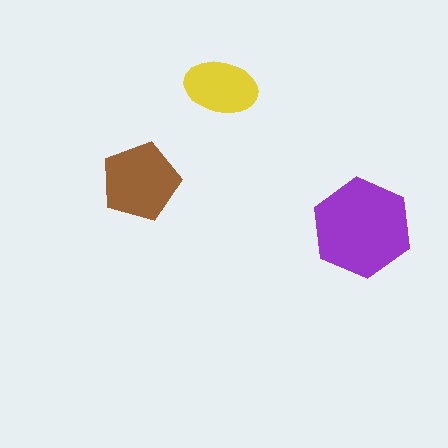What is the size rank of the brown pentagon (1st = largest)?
2nd.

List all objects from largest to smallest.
The purple hexagon, the brown pentagon, the yellow ellipse.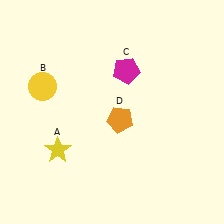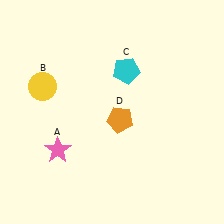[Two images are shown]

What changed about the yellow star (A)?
In Image 1, A is yellow. In Image 2, it changed to pink.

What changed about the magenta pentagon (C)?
In Image 1, C is magenta. In Image 2, it changed to cyan.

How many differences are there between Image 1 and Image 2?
There are 2 differences between the two images.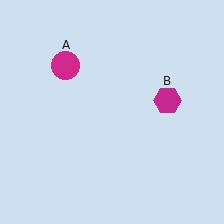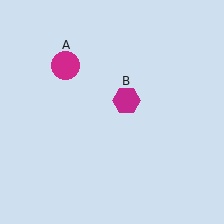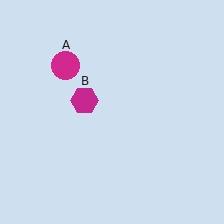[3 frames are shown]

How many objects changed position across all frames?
1 object changed position: magenta hexagon (object B).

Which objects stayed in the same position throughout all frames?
Magenta circle (object A) remained stationary.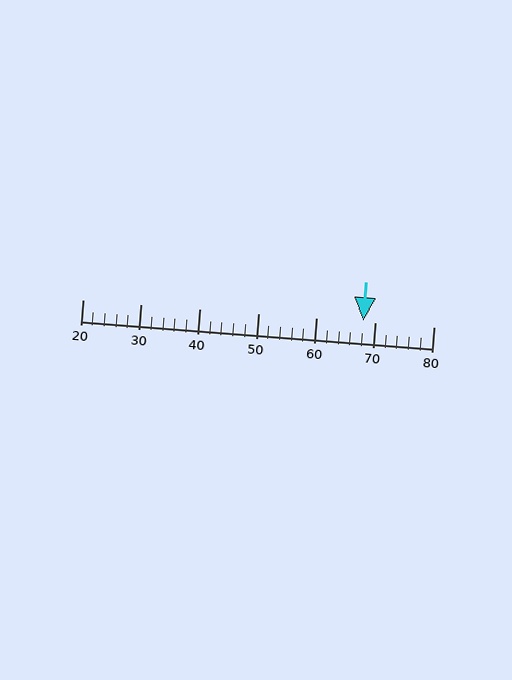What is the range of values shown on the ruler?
The ruler shows values from 20 to 80.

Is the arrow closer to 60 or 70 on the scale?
The arrow is closer to 70.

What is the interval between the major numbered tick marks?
The major tick marks are spaced 10 units apart.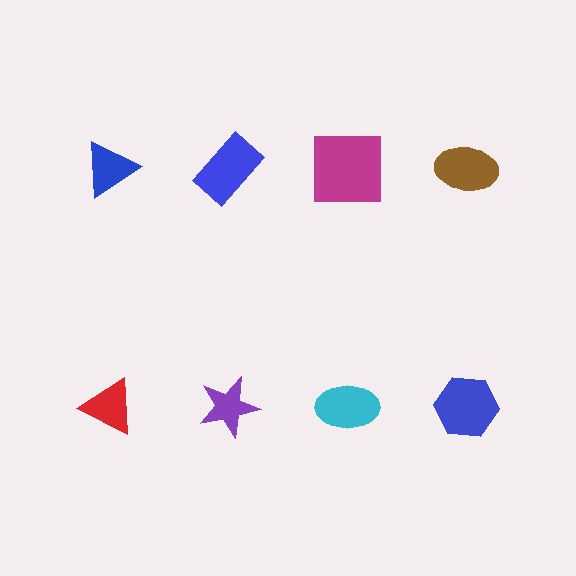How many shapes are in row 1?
4 shapes.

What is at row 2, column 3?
A cyan ellipse.